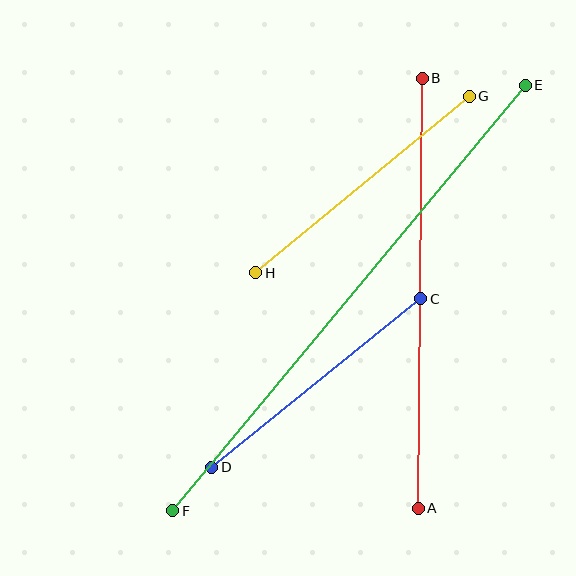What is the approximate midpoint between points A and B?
The midpoint is at approximately (420, 293) pixels.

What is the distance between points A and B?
The distance is approximately 430 pixels.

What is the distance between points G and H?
The distance is approximately 277 pixels.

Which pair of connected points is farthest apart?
Points E and F are farthest apart.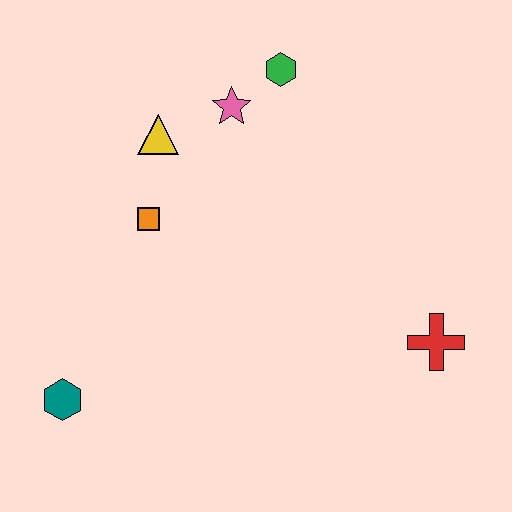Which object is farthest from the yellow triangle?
The red cross is farthest from the yellow triangle.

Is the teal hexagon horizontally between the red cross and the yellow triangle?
No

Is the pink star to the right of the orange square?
Yes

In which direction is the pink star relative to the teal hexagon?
The pink star is above the teal hexagon.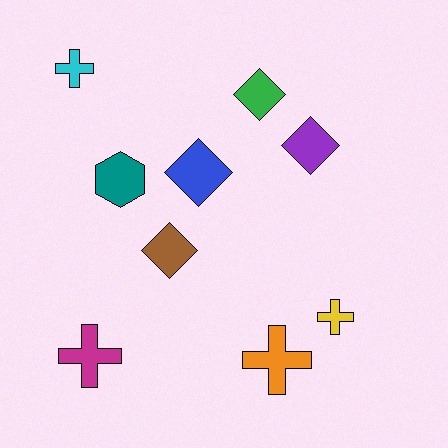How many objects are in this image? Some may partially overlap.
There are 9 objects.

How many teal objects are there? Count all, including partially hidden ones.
There is 1 teal object.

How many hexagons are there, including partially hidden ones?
There is 1 hexagon.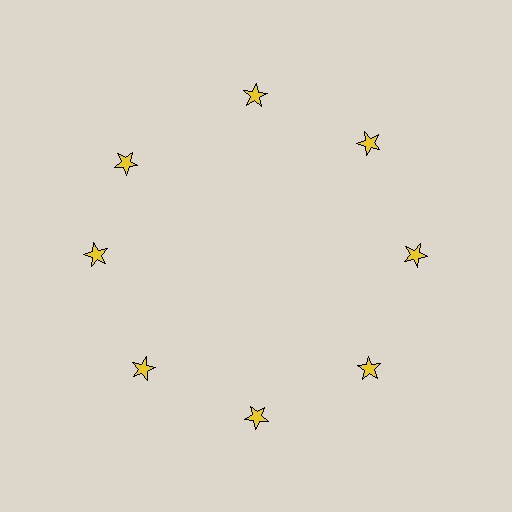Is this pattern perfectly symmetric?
No. The 8 yellow stars are arranged in a ring, but one element near the 10 o'clock position is rotated out of alignment along the ring, breaking the 8-fold rotational symmetry.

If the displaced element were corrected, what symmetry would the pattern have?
It would have 8-fold rotational symmetry — the pattern would map onto itself every 45 degrees.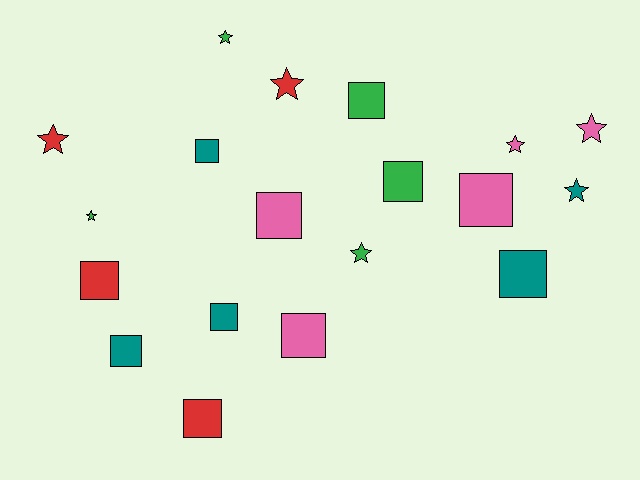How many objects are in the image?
There are 19 objects.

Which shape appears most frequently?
Square, with 11 objects.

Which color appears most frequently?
Green, with 5 objects.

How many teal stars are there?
There is 1 teal star.